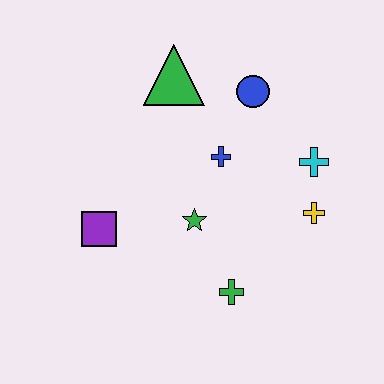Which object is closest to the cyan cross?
The yellow cross is closest to the cyan cross.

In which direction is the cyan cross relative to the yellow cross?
The cyan cross is above the yellow cross.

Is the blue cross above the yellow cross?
Yes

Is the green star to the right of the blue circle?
No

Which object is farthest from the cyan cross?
The purple square is farthest from the cyan cross.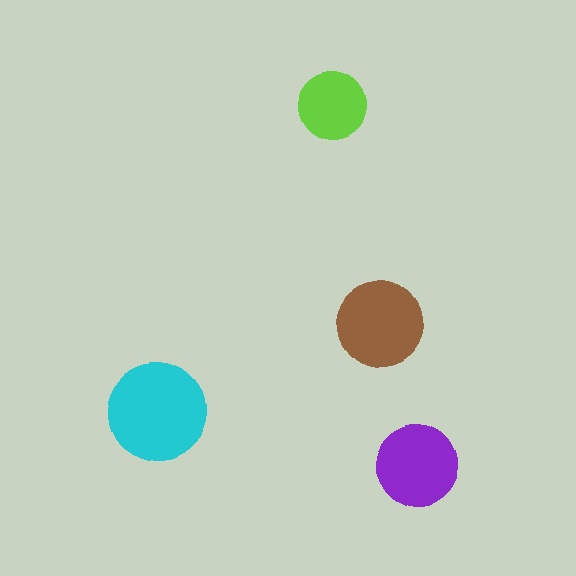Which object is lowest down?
The purple circle is bottommost.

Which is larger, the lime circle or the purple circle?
The purple one.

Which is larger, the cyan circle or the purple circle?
The cyan one.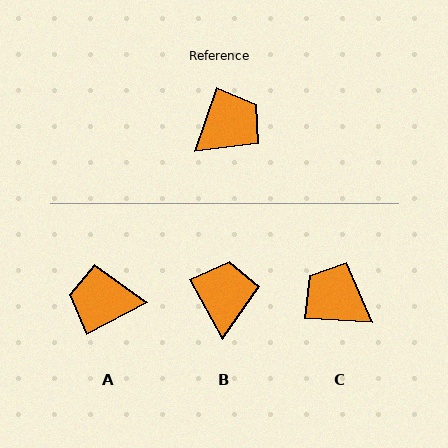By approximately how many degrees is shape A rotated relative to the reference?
Approximately 136 degrees counter-clockwise.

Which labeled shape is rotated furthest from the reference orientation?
A, about 136 degrees away.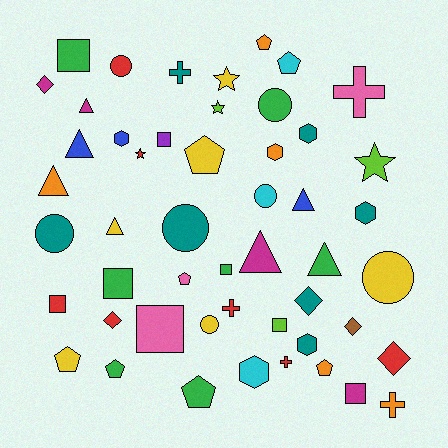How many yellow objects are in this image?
There are 6 yellow objects.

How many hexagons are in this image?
There are 6 hexagons.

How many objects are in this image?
There are 50 objects.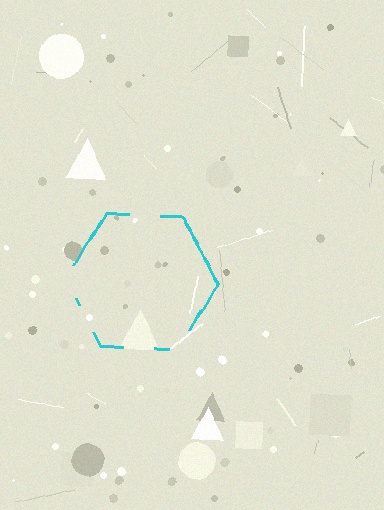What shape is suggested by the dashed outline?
The dashed outline suggests a hexagon.